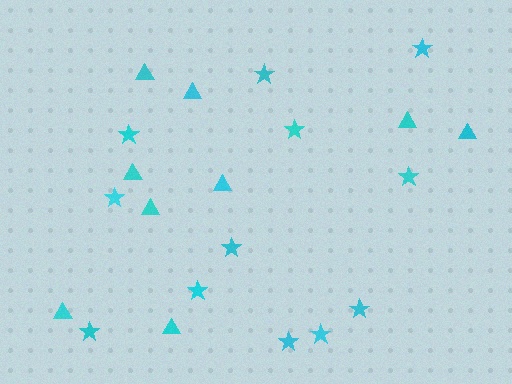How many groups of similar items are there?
There are 2 groups: one group of triangles (9) and one group of stars (12).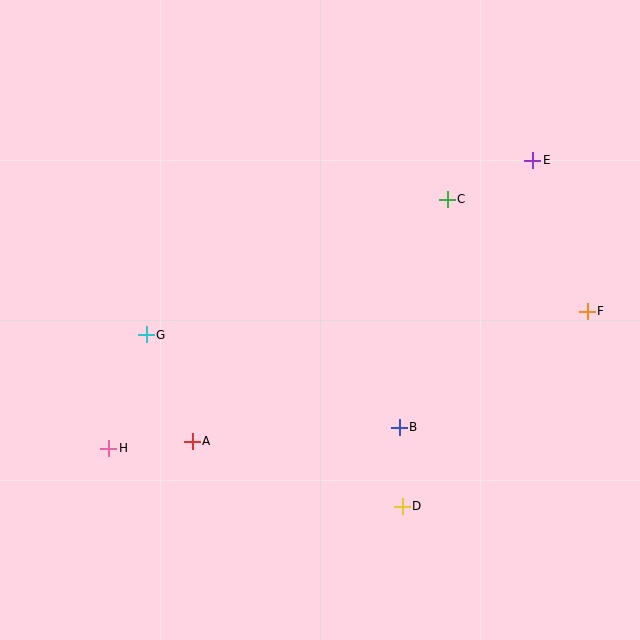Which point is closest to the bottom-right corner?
Point D is closest to the bottom-right corner.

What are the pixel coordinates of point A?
Point A is at (192, 441).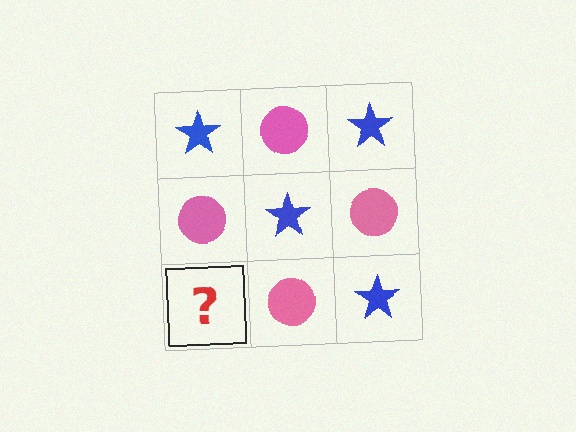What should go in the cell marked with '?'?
The missing cell should contain a blue star.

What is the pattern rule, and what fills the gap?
The rule is that it alternates blue star and pink circle in a checkerboard pattern. The gap should be filled with a blue star.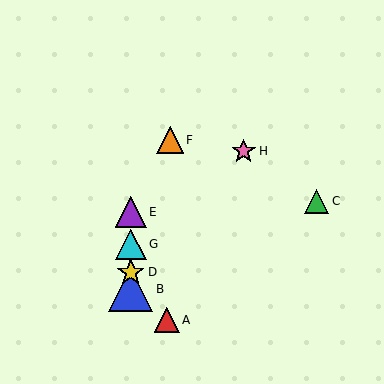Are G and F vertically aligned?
No, G is at x≈131 and F is at x≈170.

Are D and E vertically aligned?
Yes, both are at x≈131.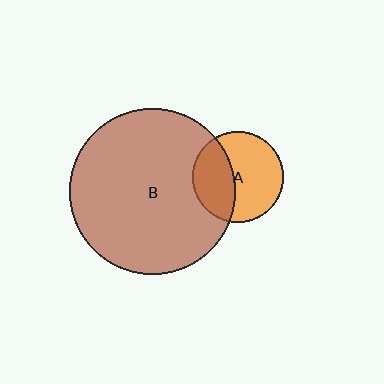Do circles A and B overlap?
Yes.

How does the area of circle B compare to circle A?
Approximately 3.3 times.